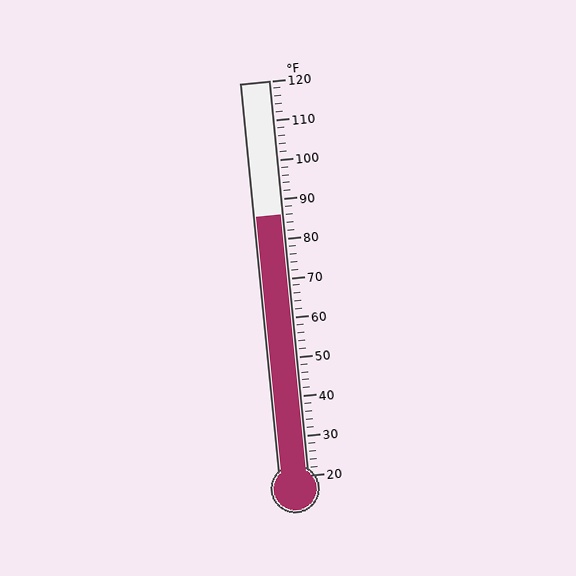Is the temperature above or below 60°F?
The temperature is above 60°F.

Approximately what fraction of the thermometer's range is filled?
The thermometer is filled to approximately 65% of its range.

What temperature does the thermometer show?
The thermometer shows approximately 86°F.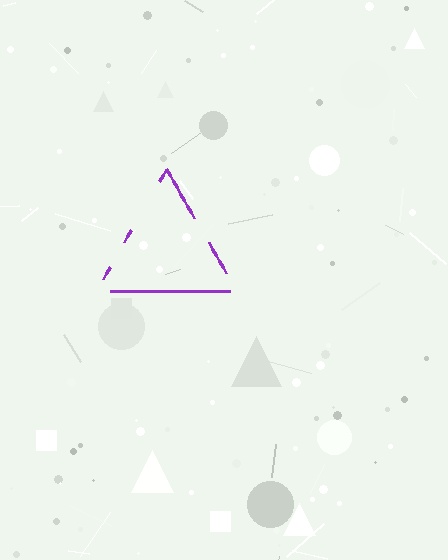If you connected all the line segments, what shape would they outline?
They would outline a triangle.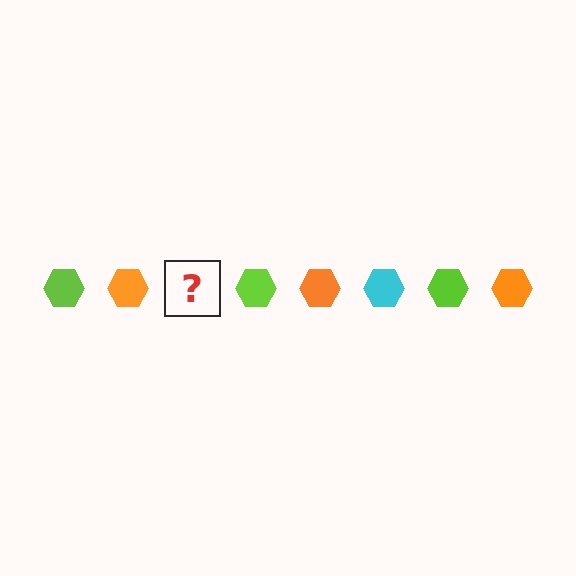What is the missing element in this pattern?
The missing element is a cyan hexagon.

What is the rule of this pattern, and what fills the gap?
The rule is that the pattern cycles through lime, orange, cyan hexagons. The gap should be filled with a cyan hexagon.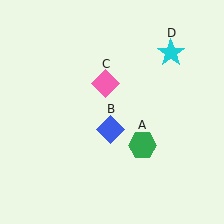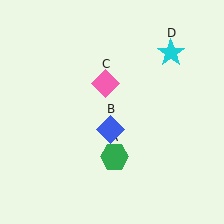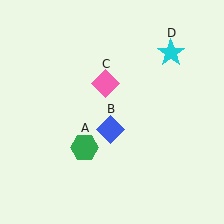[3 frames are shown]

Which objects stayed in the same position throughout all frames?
Blue diamond (object B) and pink diamond (object C) and cyan star (object D) remained stationary.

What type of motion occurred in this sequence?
The green hexagon (object A) rotated clockwise around the center of the scene.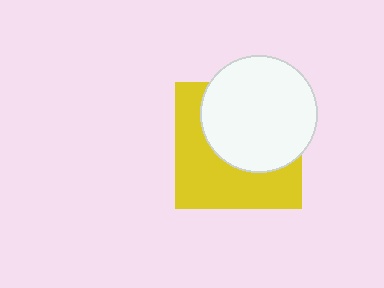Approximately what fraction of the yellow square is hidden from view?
Roughly 51% of the yellow square is hidden behind the white circle.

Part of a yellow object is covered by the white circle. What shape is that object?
It is a square.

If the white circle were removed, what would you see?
You would see the complete yellow square.